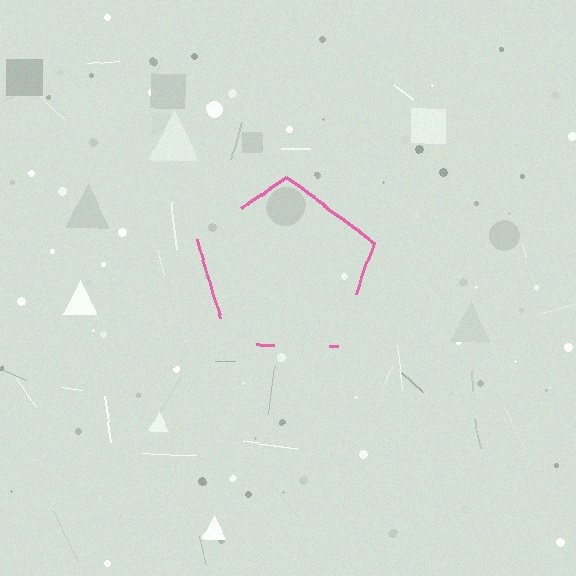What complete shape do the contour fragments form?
The contour fragments form a pentagon.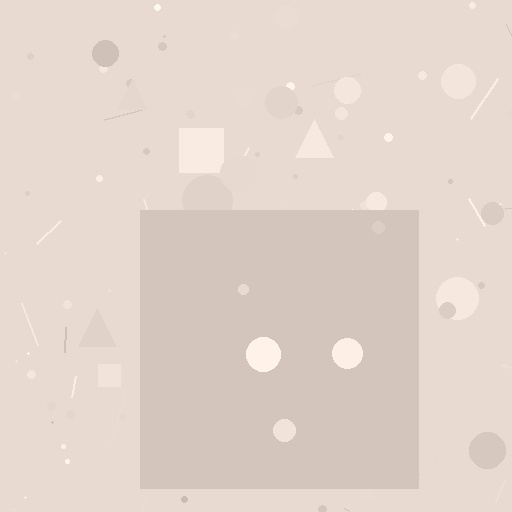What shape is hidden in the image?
A square is hidden in the image.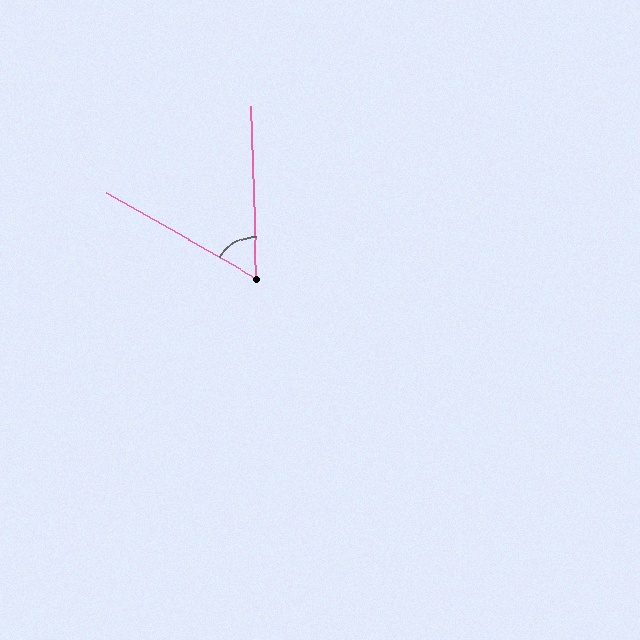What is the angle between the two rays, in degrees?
Approximately 59 degrees.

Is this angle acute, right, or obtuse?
It is acute.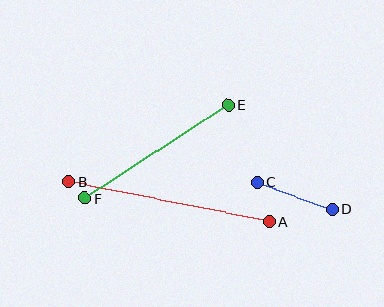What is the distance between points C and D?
The distance is approximately 80 pixels.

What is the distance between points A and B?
The distance is approximately 205 pixels.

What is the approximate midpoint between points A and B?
The midpoint is at approximately (169, 202) pixels.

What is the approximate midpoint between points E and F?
The midpoint is at approximately (157, 152) pixels.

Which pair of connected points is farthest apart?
Points A and B are farthest apart.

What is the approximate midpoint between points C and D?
The midpoint is at approximately (295, 196) pixels.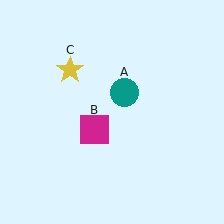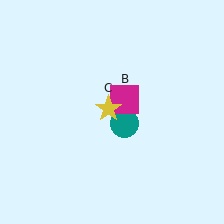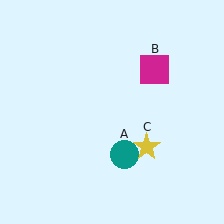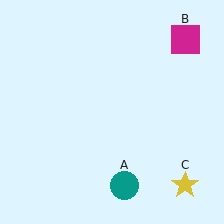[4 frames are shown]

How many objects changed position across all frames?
3 objects changed position: teal circle (object A), magenta square (object B), yellow star (object C).